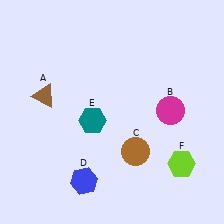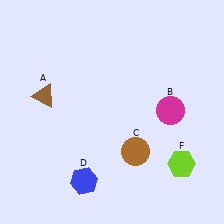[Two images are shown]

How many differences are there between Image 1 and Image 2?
There is 1 difference between the two images.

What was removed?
The teal hexagon (E) was removed in Image 2.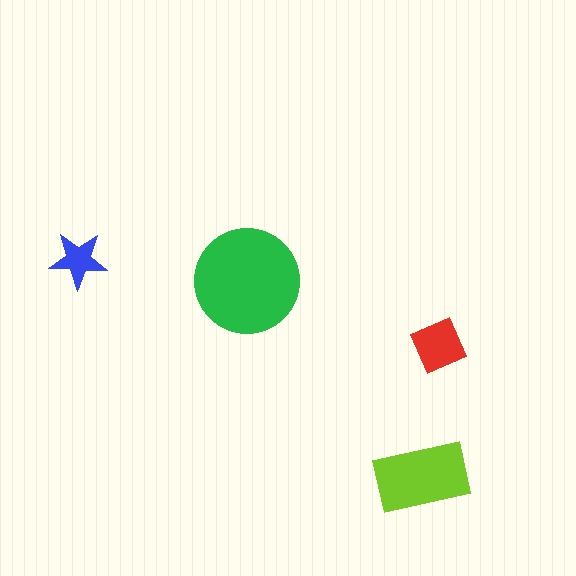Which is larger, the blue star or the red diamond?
The red diamond.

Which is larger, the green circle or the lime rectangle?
The green circle.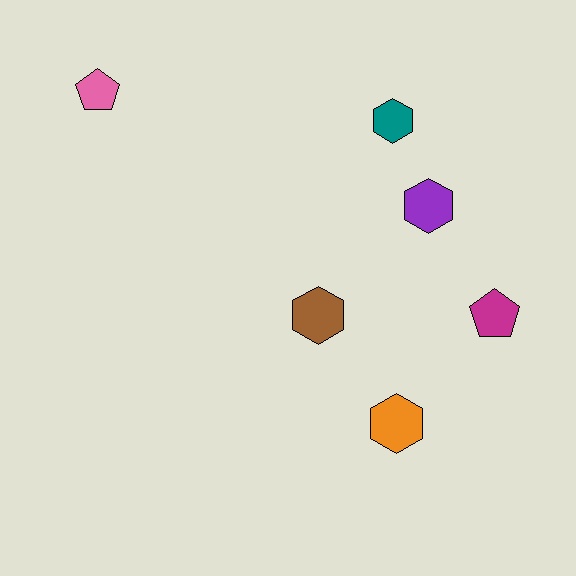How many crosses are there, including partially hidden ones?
There are no crosses.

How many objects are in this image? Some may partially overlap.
There are 6 objects.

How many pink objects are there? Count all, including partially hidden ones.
There is 1 pink object.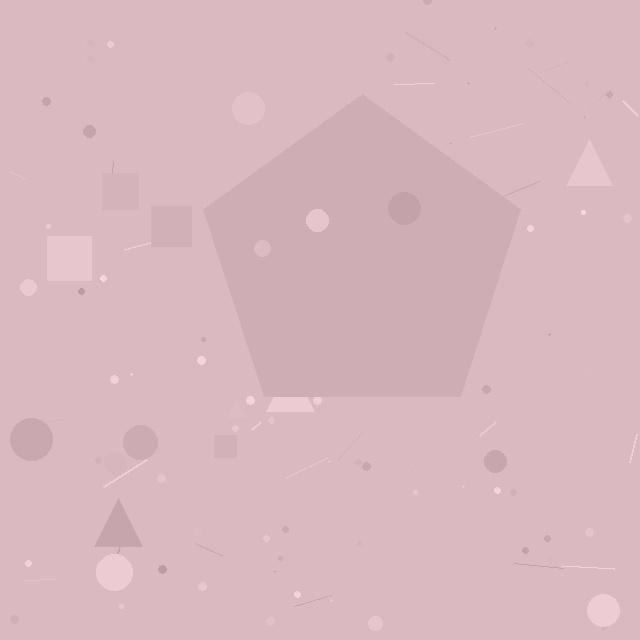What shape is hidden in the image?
A pentagon is hidden in the image.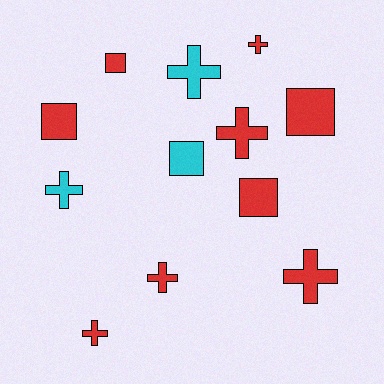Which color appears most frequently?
Red, with 9 objects.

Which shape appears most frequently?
Cross, with 7 objects.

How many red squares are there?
There are 4 red squares.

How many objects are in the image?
There are 12 objects.